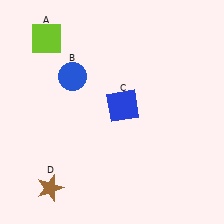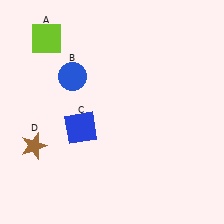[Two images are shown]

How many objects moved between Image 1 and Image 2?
2 objects moved between the two images.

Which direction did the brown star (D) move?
The brown star (D) moved up.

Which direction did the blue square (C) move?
The blue square (C) moved left.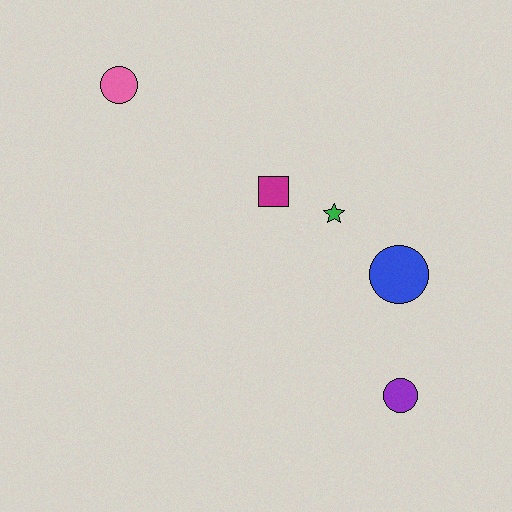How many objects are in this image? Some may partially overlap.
There are 5 objects.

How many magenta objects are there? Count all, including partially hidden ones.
There is 1 magenta object.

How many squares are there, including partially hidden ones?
There is 1 square.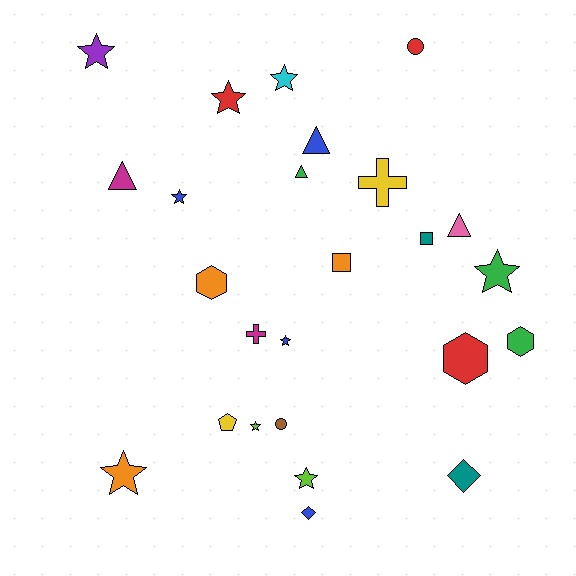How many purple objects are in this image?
There is 1 purple object.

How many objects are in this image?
There are 25 objects.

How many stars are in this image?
There are 9 stars.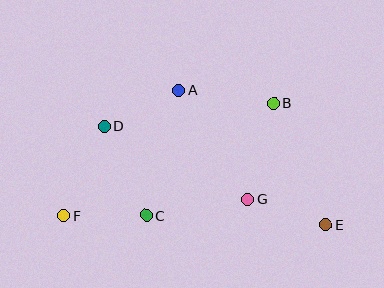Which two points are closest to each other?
Points E and G are closest to each other.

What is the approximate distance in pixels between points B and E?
The distance between B and E is approximately 132 pixels.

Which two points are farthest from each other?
Points E and F are farthest from each other.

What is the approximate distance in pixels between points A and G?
The distance between A and G is approximately 129 pixels.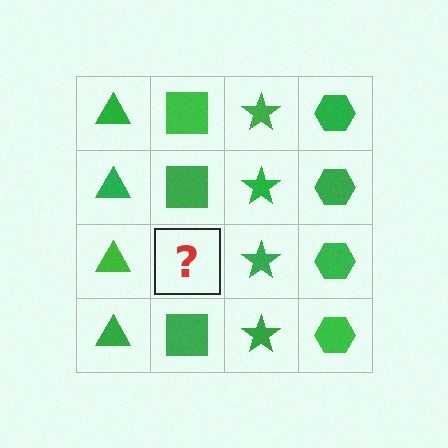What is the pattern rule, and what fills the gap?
The rule is that each column has a consistent shape. The gap should be filled with a green square.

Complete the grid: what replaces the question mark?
The question mark should be replaced with a green square.